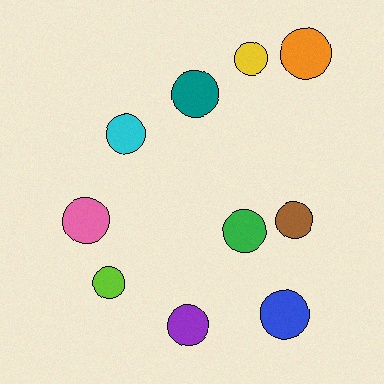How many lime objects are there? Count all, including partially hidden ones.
There is 1 lime object.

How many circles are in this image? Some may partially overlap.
There are 10 circles.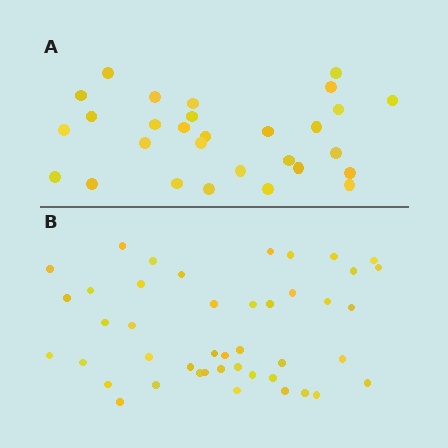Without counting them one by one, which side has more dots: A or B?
Region B (the bottom region) has more dots.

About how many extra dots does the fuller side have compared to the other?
Region B has approximately 15 more dots than region A.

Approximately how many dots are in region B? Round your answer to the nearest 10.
About 40 dots. (The exact count is 44, which rounds to 40.)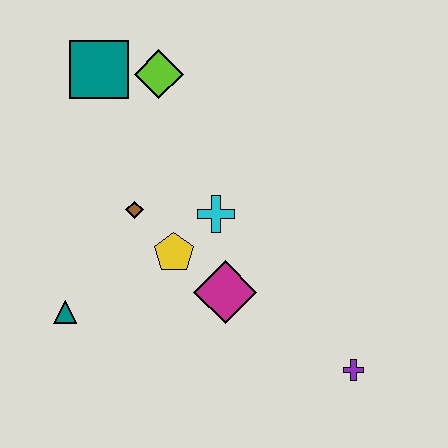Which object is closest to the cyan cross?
The yellow pentagon is closest to the cyan cross.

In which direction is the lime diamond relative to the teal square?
The lime diamond is to the right of the teal square.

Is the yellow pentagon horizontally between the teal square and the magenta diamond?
Yes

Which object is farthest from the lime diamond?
The purple cross is farthest from the lime diamond.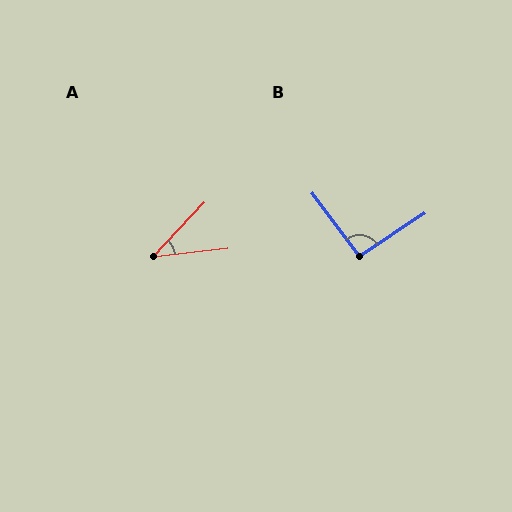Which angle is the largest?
B, at approximately 93 degrees.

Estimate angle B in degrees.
Approximately 93 degrees.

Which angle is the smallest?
A, at approximately 40 degrees.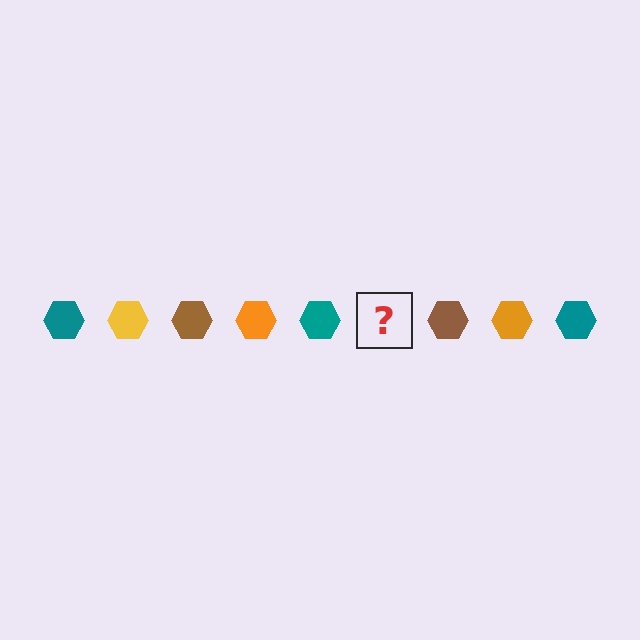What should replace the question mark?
The question mark should be replaced with a yellow hexagon.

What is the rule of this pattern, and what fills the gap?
The rule is that the pattern cycles through teal, yellow, brown, orange hexagons. The gap should be filled with a yellow hexagon.